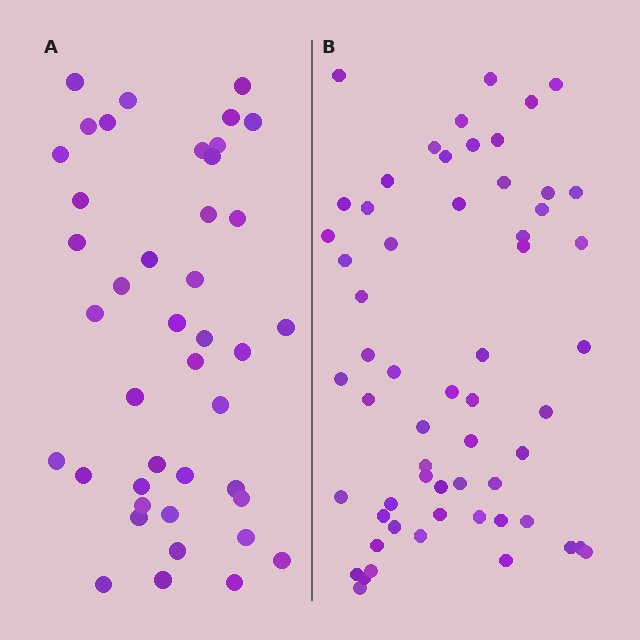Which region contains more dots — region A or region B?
Region B (the right region) has more dots.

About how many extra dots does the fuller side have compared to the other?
Region B has approximately 15 more dots than region A.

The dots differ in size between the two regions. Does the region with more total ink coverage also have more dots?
No. Region A has more total ink coverage because its dots are larger, but region B actually contains more individual dots. Total area can be misleading — the number of items is what matters here.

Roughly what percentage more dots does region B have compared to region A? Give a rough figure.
About 40% more.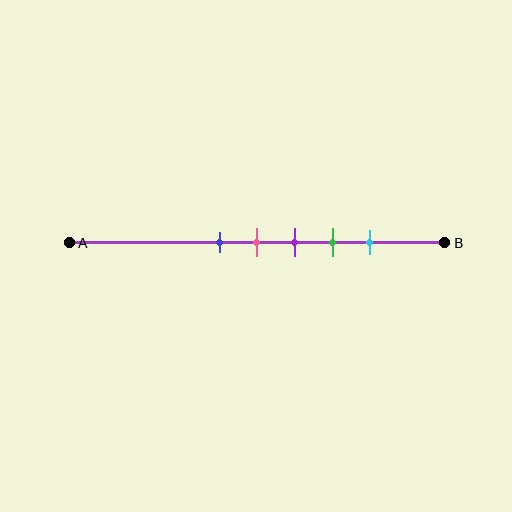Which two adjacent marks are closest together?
The blue and pink marks are the closest adjacent pair.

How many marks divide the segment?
There are 5 marks dividing the segment.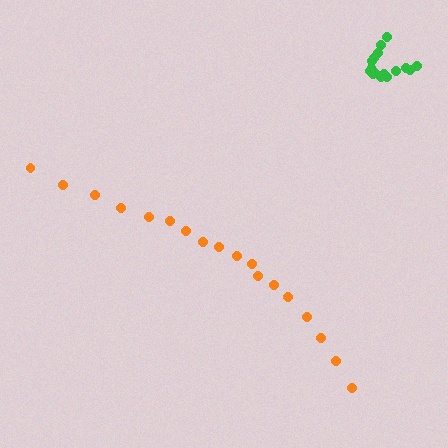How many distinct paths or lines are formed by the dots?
There are 2 distinct paths.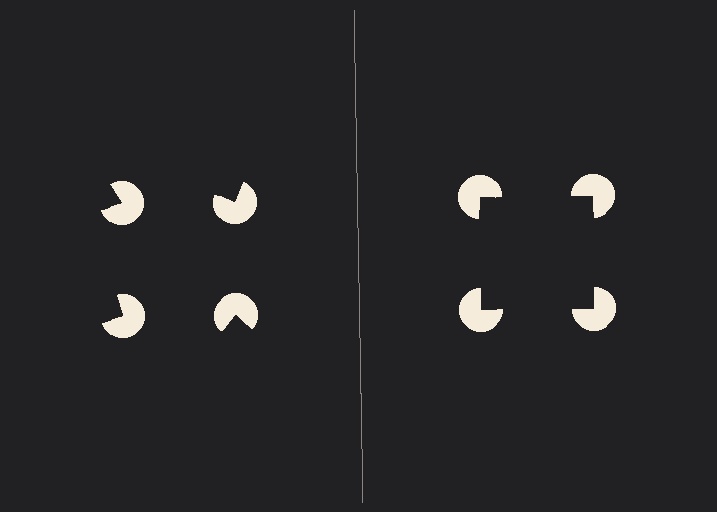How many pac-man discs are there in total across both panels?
8 — 4 on each side.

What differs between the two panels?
The pac-man discs are positioned identically on both sides; only the wedge orientations differ. On the right they align to a square; on the left they are misaligned.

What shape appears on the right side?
An illusory square.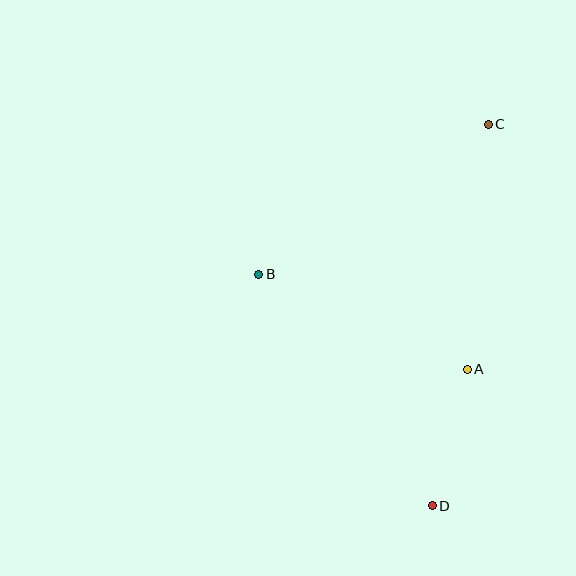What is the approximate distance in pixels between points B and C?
The distance between B and C is approximately 274 pixels.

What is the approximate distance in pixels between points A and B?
The distance between A and B is approximately 229 pixels.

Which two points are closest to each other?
Points A and D are closest to each other.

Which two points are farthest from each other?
Points C and D are farthest from each other.